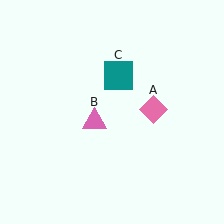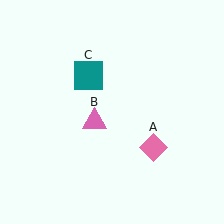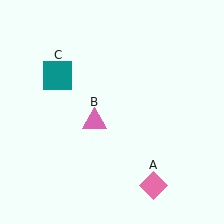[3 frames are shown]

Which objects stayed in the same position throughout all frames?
Pink triangle (object B) remained stationary.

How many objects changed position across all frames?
2 objects changed position: pink diamond (object A), teal square (object C).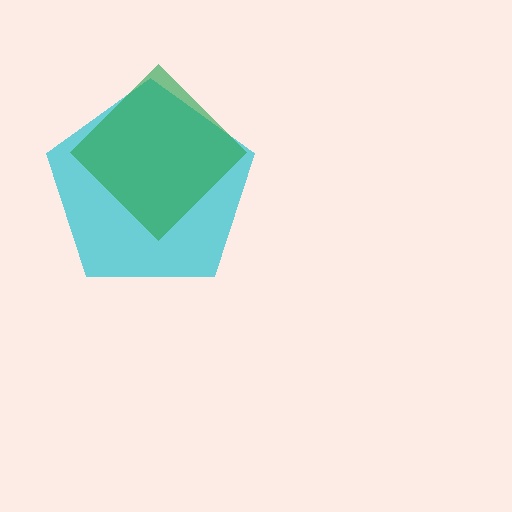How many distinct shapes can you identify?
There are 2 distinct shapes: a cyan pentagon, a green diamond.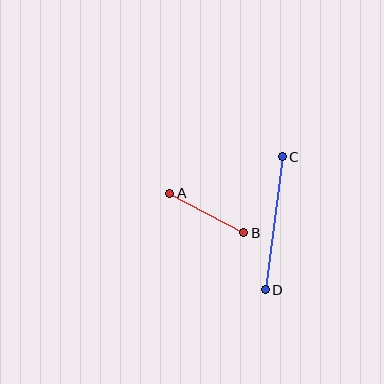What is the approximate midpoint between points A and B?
The midpoint is at approximately (207, 213) pixels.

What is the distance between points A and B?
The distance is approximately 84 pixels.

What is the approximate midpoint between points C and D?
The midpoint is at approximately (274, 223) pixels.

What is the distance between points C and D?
The distance is approximately 134 pixels.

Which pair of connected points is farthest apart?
Points C and D are farthest apart.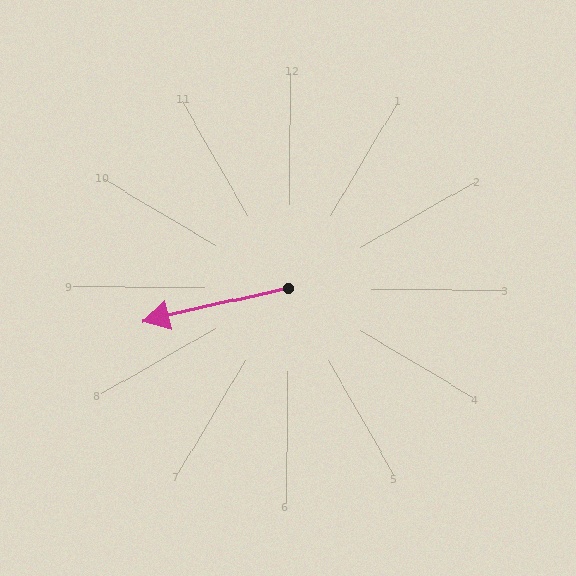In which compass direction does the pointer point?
West.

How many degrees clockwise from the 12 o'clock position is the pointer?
Approximately 257 degrees.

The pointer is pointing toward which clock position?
Roughly 9 o'clock.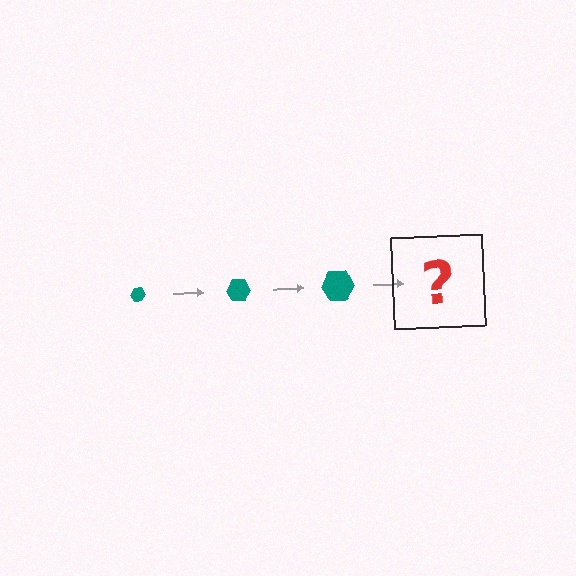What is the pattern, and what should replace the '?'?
The pattern is that the hexagon gets progressively larger each step. The '?' should be a teal hexagon, larger than the previous one.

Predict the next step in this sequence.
The next step is a teal hexagon, larger than the previous one.